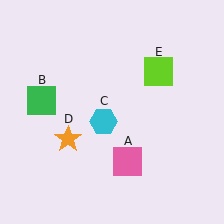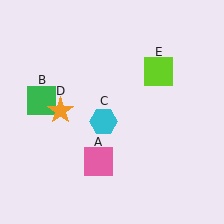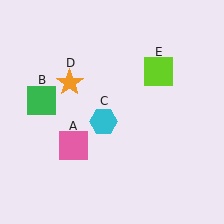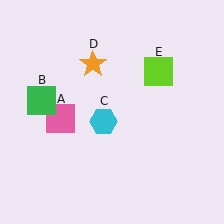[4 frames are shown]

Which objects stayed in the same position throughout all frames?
Green square (object B) and cyan hexagon (object C) and lime square (object E) remained stationary.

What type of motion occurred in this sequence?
The pink square (object A), orange star (object D) rotated clockwise around the center of the scene.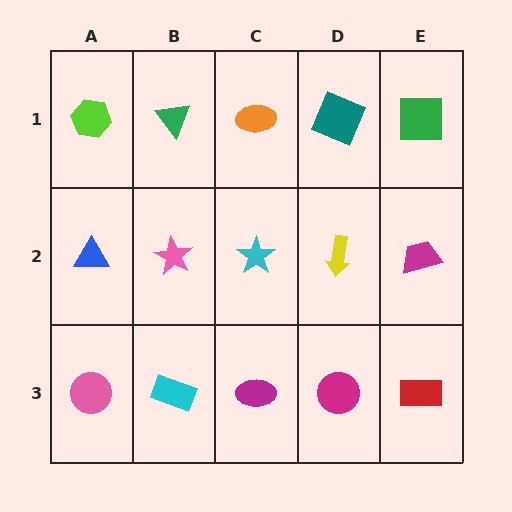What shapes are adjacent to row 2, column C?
An orange ellipse (row 1, column C), a magenta ellipse (row 3, column C), a pink star (row 2, column B), a yellow arrow (row 2, column D).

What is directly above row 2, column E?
A green square.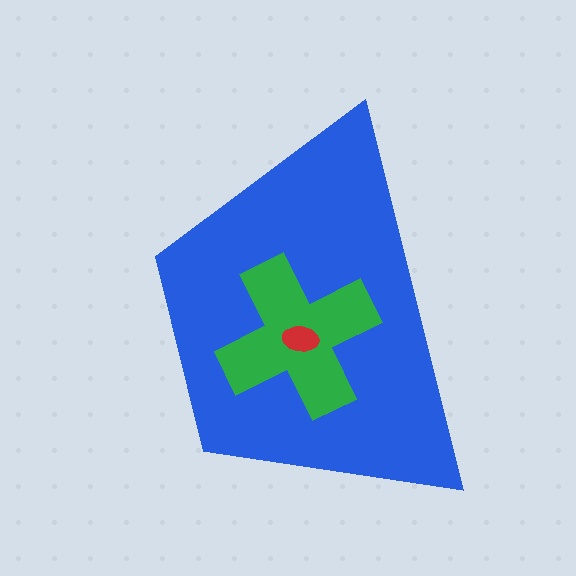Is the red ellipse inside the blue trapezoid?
Yes.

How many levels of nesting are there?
3.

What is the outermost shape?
The blue trapezoid.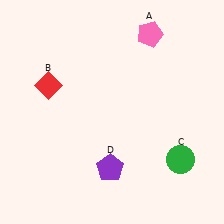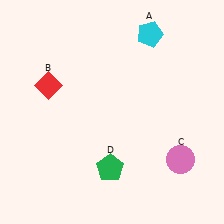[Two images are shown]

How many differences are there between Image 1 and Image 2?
There are 3 differences between the two images.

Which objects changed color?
A changed from pink to cyan. C changed from green to pink. D changed from purple to green.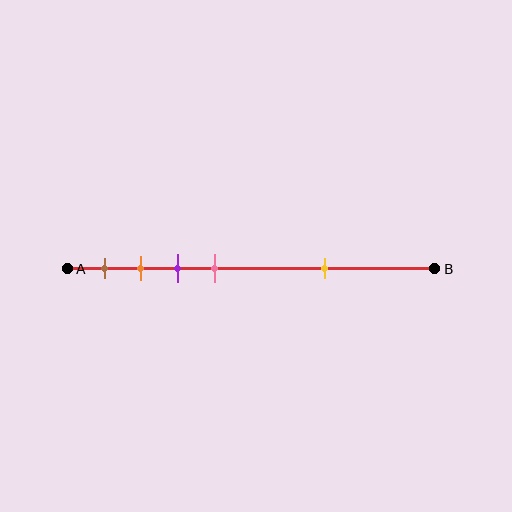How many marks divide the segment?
There are 5 marks dividing the segment.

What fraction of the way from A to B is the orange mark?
The orange mark is approximately 20% (0.2) of the way from A to B.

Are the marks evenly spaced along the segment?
No, the marks are not evenly spaced.